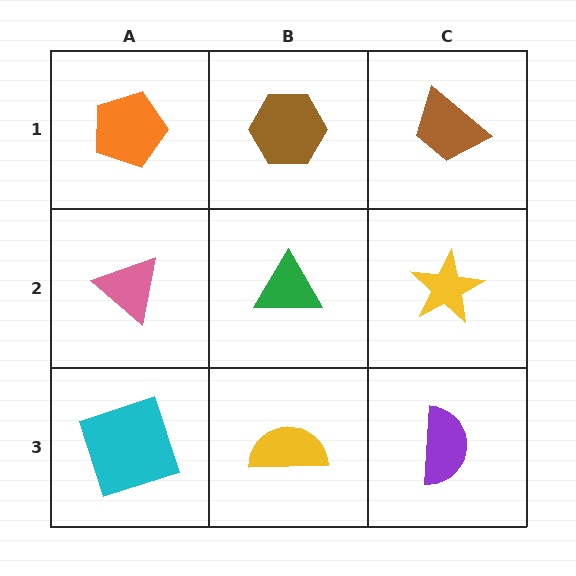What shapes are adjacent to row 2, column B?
A brown hexagon (row 1, column B), a yellow semicircle (row 3, column B), a pink triangle (row 2, column A), a yellow star (row 2, column C).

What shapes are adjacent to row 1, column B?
A green triangle (row 2, column B), an orange pentagon (row 1, column A), a brown trapezoid (row 1, column C).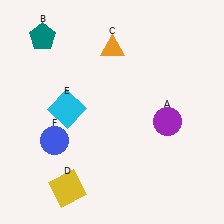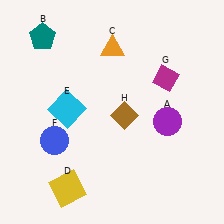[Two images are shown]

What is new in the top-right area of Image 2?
A magenta diamond (G) was added in the top-right area of Image 2.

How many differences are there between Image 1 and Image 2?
There are 2 differences between the two images.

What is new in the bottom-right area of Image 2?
A brown diamond (H) was added in the bottom-right area of Image 2.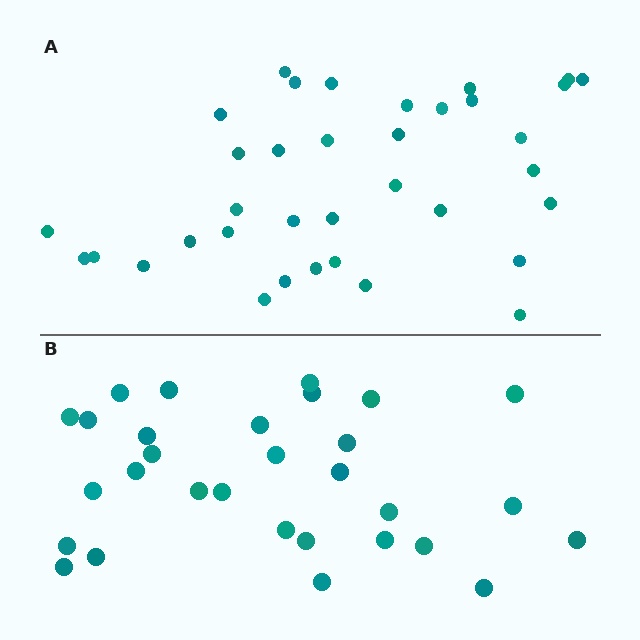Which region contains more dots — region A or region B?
Region A (the top region) has more dots.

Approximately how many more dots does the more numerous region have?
Region A has about 6 more dots than region B.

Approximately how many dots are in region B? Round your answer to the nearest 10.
About 30 dots.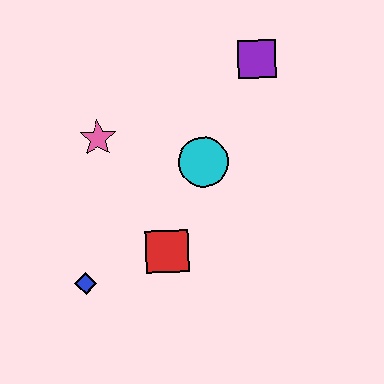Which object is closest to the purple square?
The cyan circle is closest to the purple square.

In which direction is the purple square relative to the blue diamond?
The purple square is above the blue diamond.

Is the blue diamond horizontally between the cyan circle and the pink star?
No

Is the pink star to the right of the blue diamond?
Yes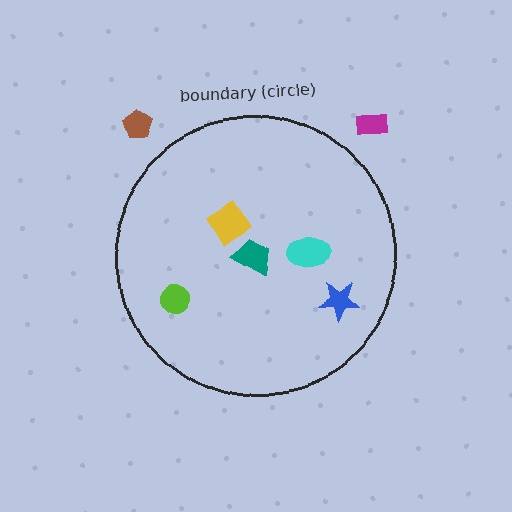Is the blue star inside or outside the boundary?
Inside.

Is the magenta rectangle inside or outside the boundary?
Outside.